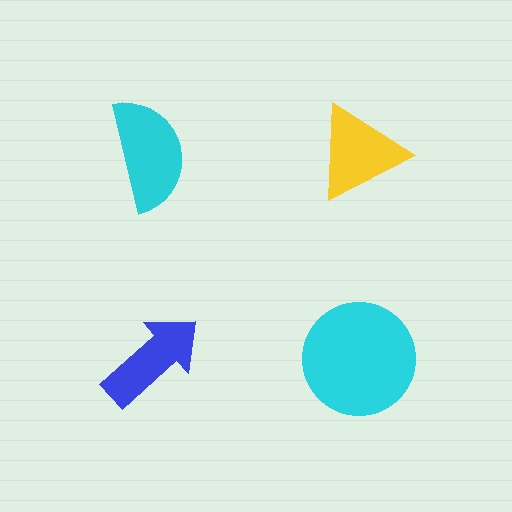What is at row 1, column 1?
A cyan semicircle.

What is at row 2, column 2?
A cyan circle.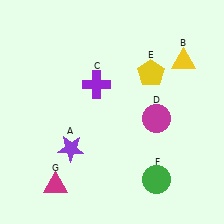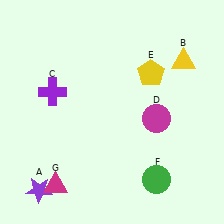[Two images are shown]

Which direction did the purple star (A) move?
The purple star (A) moved down.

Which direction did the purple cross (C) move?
The purple cross (C) moved left.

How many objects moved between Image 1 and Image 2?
2 objects moved between the two images.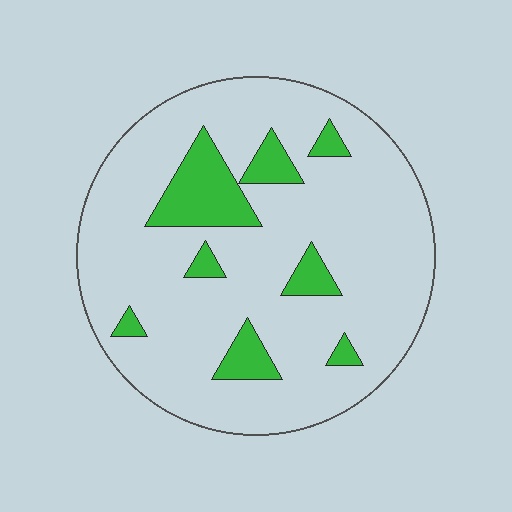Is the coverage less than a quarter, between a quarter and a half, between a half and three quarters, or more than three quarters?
Less than a quarter.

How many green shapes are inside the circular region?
8.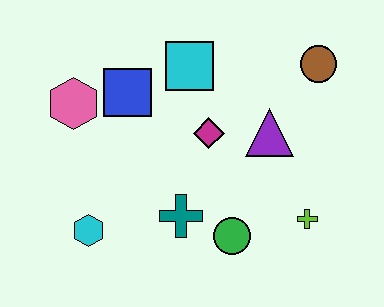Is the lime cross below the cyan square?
Yes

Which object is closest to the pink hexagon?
The blue square is closest to the pink hexagon.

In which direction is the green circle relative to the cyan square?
The green circle is below the cyan square.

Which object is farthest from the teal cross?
The brown circle is farthest from the teal cross.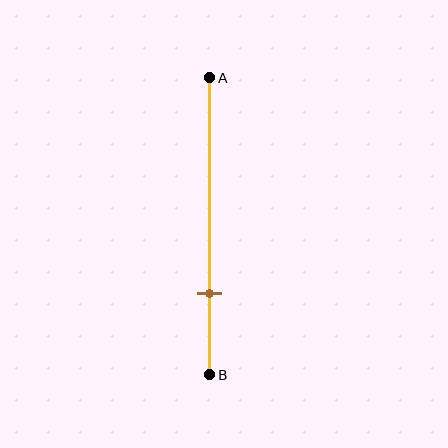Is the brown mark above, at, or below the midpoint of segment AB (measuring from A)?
The brown mark is below the midpoint of segment AB.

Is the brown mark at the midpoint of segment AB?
No, the mark is at about 75% from A, not at the 50% midpoint.